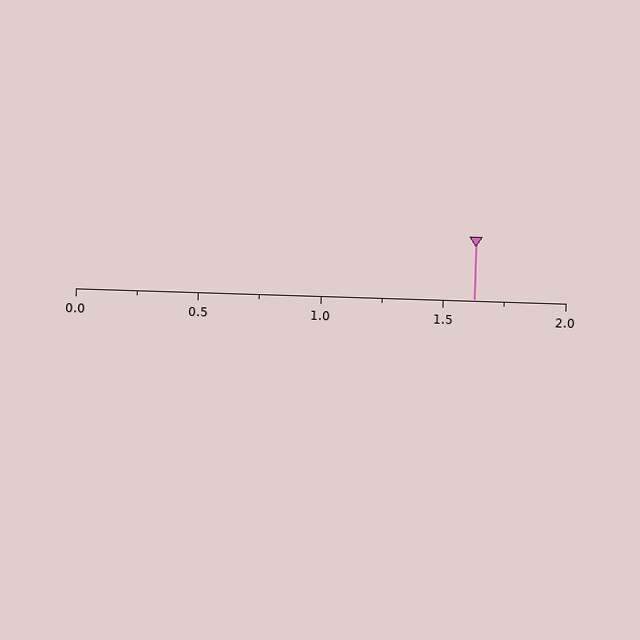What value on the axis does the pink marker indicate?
The marker indicates approximately 1.62.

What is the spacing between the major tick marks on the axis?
The major ticks are spaced 0.5 apart.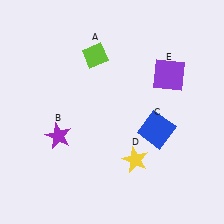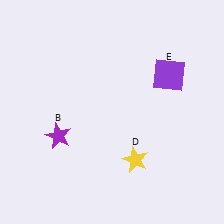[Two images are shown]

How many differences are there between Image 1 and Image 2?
There are 2 differences between the two images.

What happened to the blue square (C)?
The blue square (C) was removed in Image 2. It was in the bottom-right area of Image 1.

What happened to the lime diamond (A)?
The lime diamond (A) was removed in Image 2. It was in the top-left area of Image 1.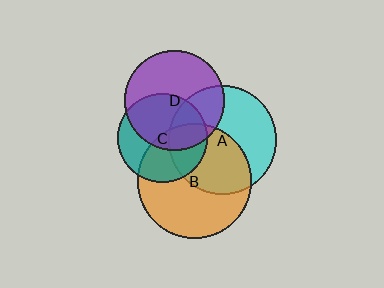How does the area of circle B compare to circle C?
Approximately 1.6 times.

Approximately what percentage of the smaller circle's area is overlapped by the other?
Approximately 35%.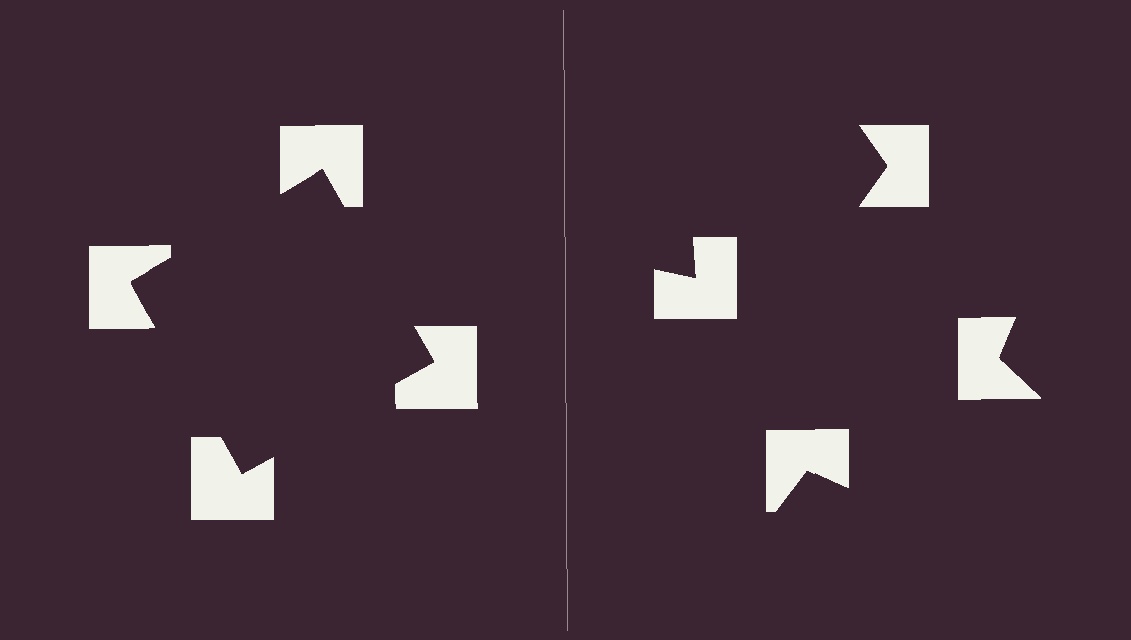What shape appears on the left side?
An illusory square.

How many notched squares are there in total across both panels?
8 — 4 on each side.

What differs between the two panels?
The notched squares are positioned identically on both sides; only the wedge orientations differ. On the left they align to a square; on the right they are misaligned.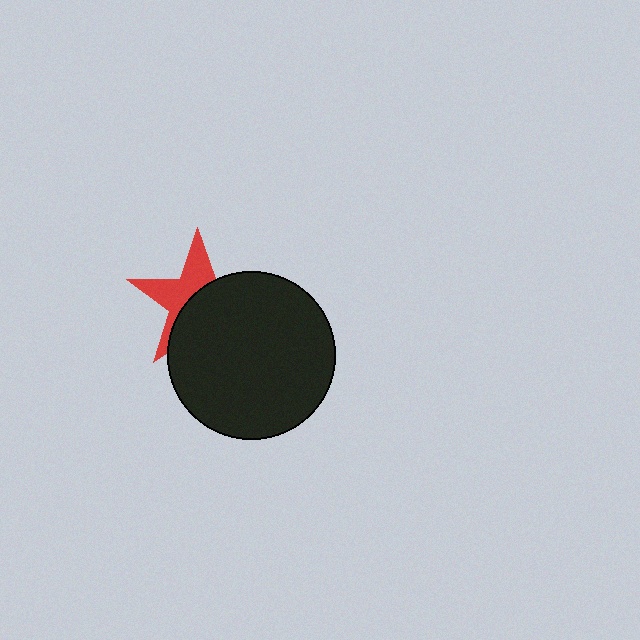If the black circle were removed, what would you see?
You would see the complete red star.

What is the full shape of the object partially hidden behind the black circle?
The partially hidden object is a red star.